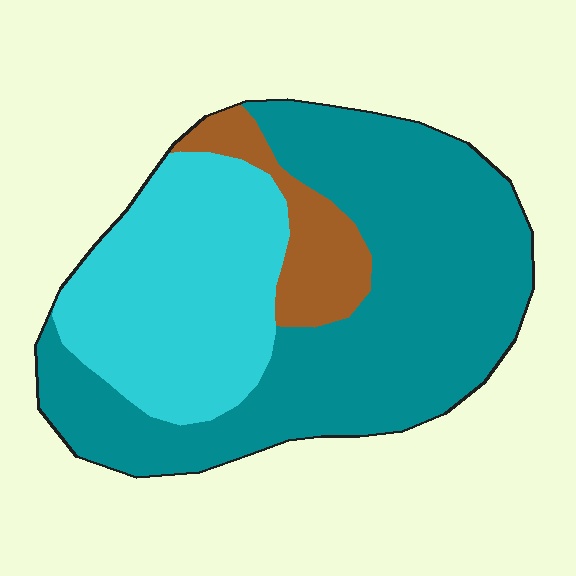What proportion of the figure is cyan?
Cyan takes up about one third (1/3) of the figure.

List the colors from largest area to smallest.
From largest to smallest: teal, cyan, brown.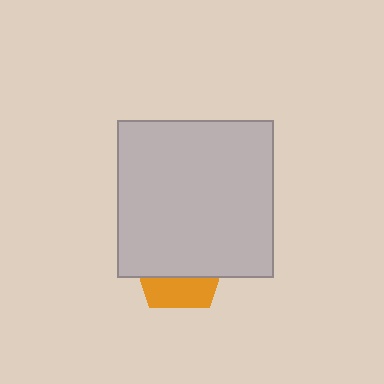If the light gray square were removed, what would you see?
You would see the complete orange pentagon.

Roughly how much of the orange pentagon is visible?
A small part of it is visible (roughly 33%).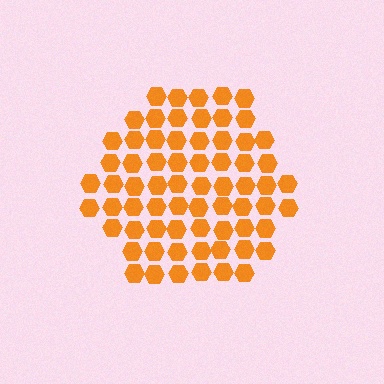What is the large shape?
The large shape is a hexagon.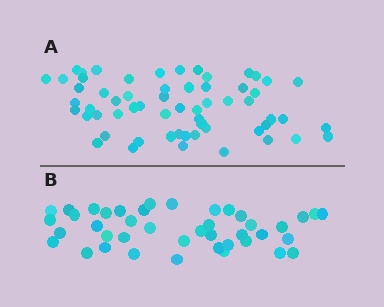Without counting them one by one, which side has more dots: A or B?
Region A (the top region) has more dots.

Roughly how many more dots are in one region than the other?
Region A has approximately 20 more dots than region B.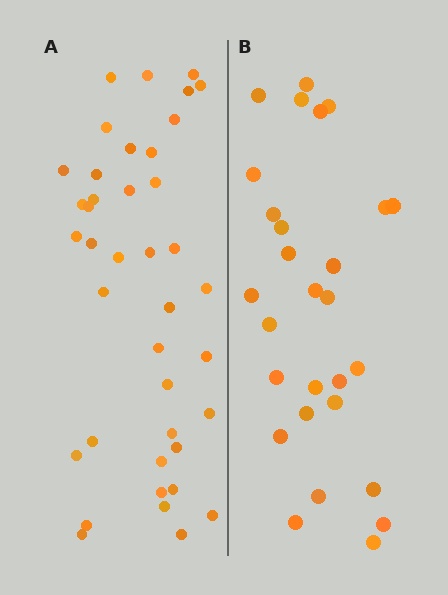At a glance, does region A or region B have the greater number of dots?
Region A (the left region) has more dots.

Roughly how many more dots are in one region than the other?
Region A has roughly 12 or so more dots than region B.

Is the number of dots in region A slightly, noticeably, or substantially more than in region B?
Region A has noticeably more, but not dramatically so. The ratio is roughly 1.4 to 1.